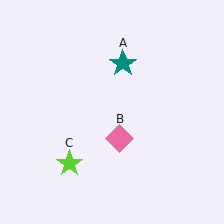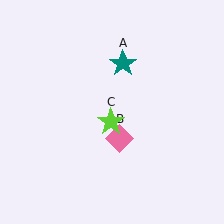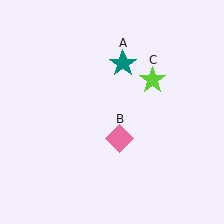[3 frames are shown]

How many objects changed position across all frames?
1 object changed position: lime star (object C).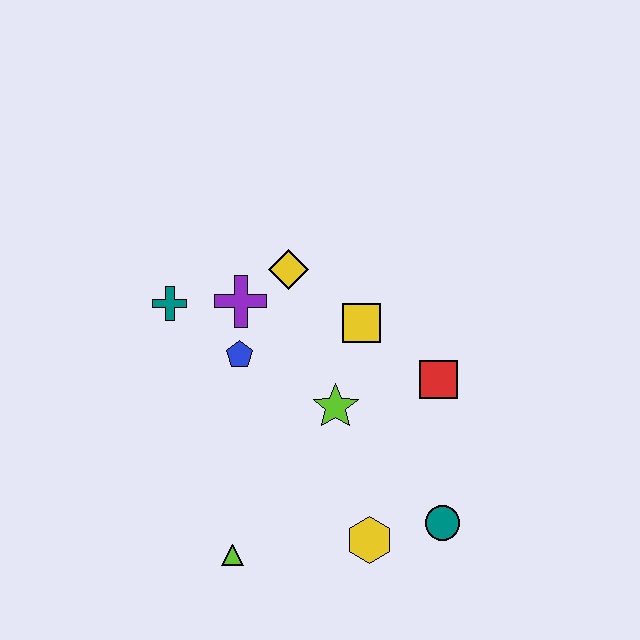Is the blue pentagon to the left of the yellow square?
Yes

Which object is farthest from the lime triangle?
The yellow diamond is farthest from the lime triangle.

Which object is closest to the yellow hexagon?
The teal circle is closest to the yellow hexagon.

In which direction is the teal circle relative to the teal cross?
The teal circle is to the right of the teal cross.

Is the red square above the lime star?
Yes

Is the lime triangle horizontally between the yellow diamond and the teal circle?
No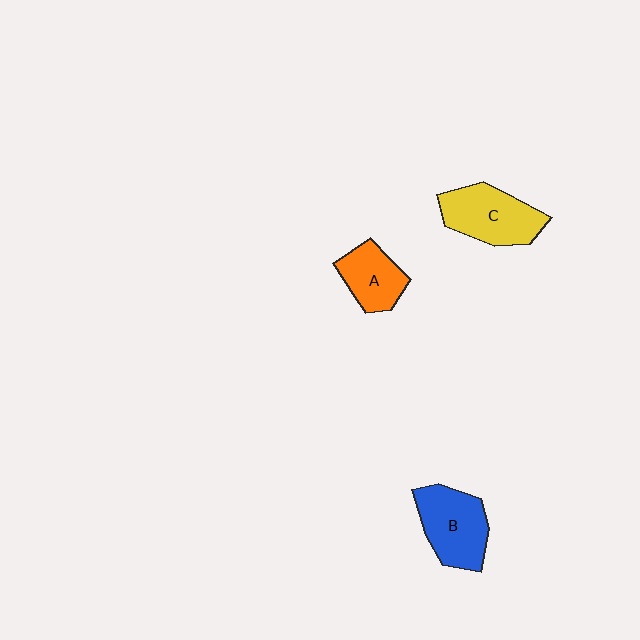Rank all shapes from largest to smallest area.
From largest to smallest: C (yellow), B (blue), A (orange).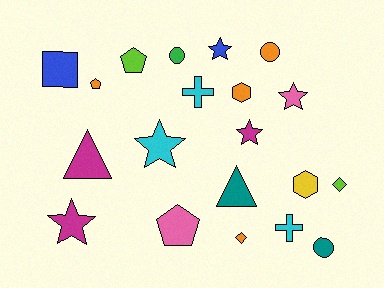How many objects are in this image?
There are 20 objects.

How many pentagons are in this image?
There are 3 pentagons.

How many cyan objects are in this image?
There are 3 cyan objects.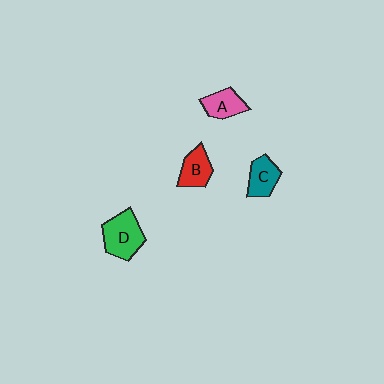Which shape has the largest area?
Shape D (green).